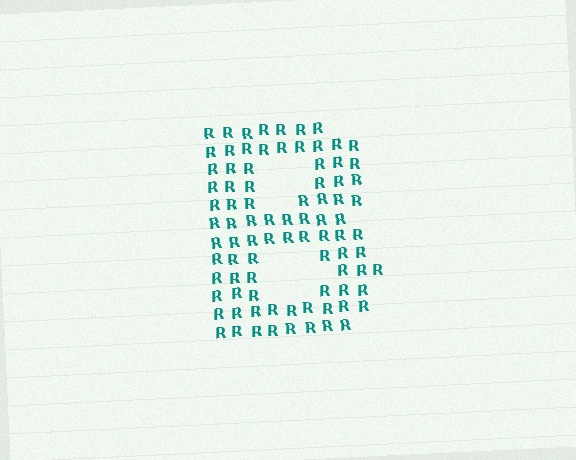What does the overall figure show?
The overall figure shows the letter B.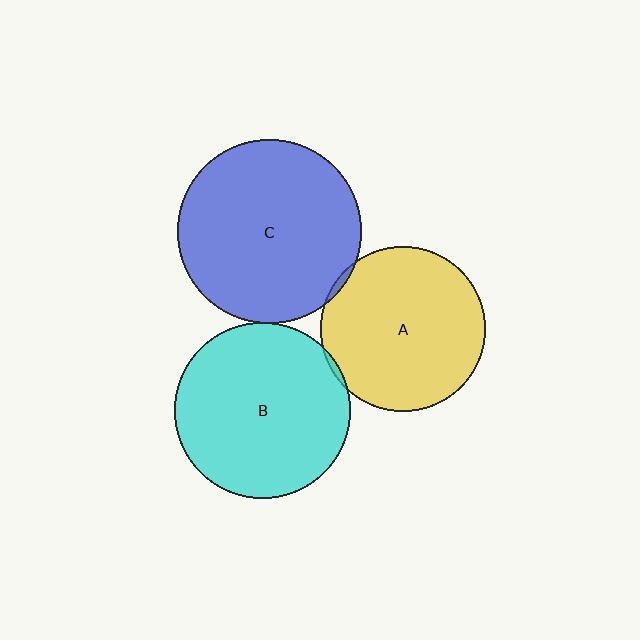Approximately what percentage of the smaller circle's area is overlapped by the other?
Approximately 5%.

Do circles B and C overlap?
Yes.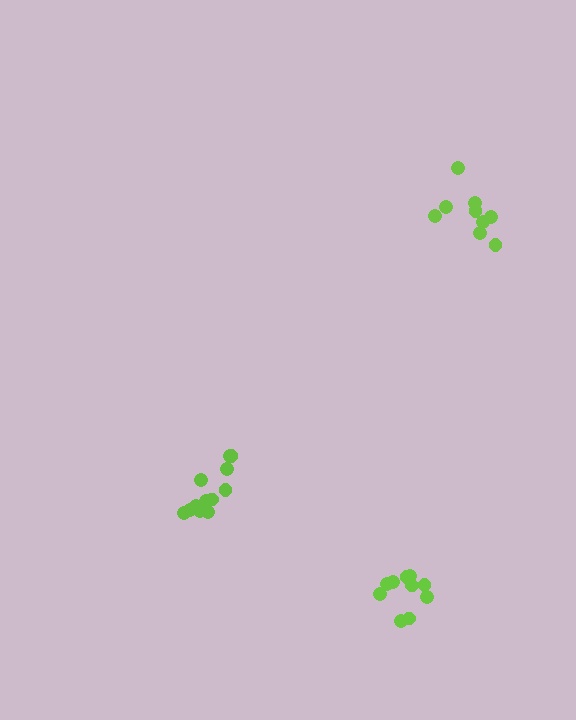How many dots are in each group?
Group 1: 12 dots, Group 2: 9 dots, Group 3: 10 dots (31 total).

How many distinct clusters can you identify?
There are 3 distinct clusters.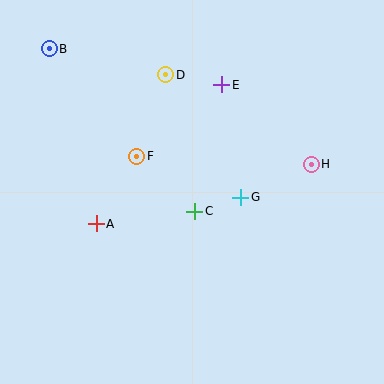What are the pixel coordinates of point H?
Point H is at (311, 164).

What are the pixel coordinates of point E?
Point E is at (222, 85).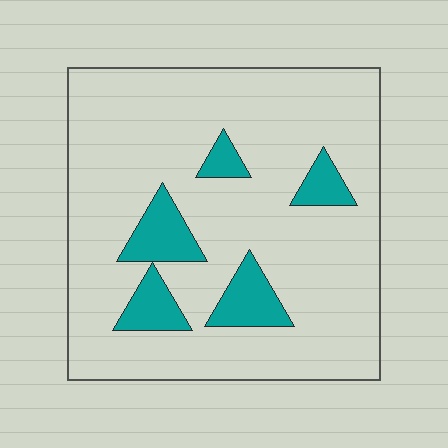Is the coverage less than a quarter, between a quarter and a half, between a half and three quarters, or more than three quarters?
Less than a quarter.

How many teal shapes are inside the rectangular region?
5.